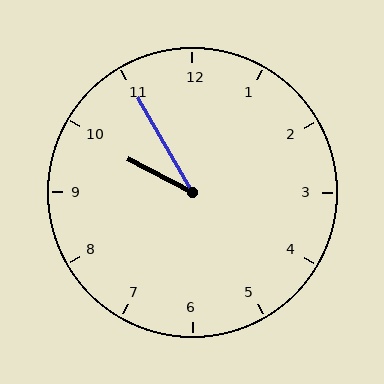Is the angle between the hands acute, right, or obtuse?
It is acute.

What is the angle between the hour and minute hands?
Approximately 32 degrees.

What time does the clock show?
9:55.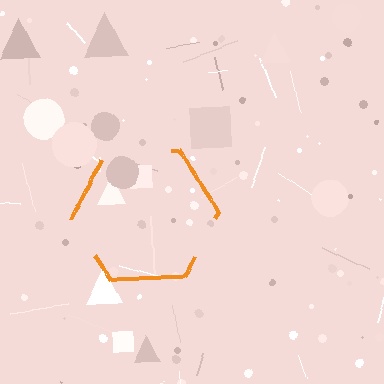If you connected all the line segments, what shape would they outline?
They would outline a hexagon.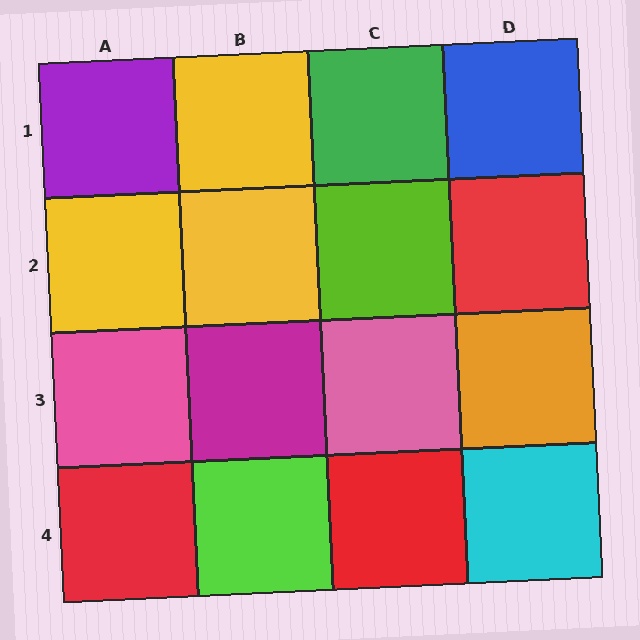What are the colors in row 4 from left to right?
Red, lime, red, cyan.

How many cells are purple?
1 cell is purple.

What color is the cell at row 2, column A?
Yellow.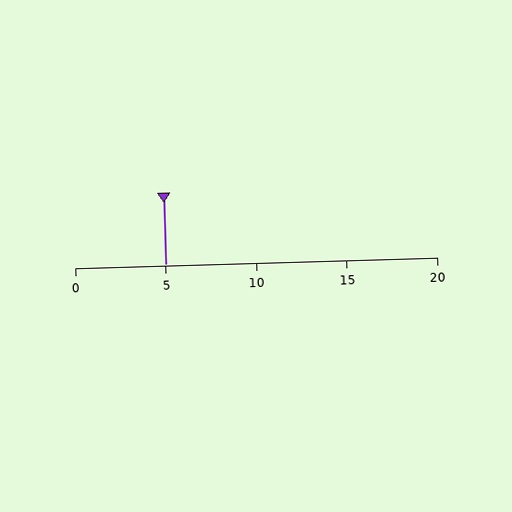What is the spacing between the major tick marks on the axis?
The major ticks are spaced 5 apart.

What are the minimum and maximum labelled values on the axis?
The axis runs from 0 to 20.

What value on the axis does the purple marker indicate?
The marker indicates approximately 5.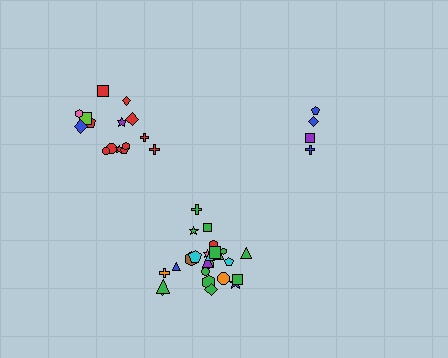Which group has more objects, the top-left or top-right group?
The top-left group.